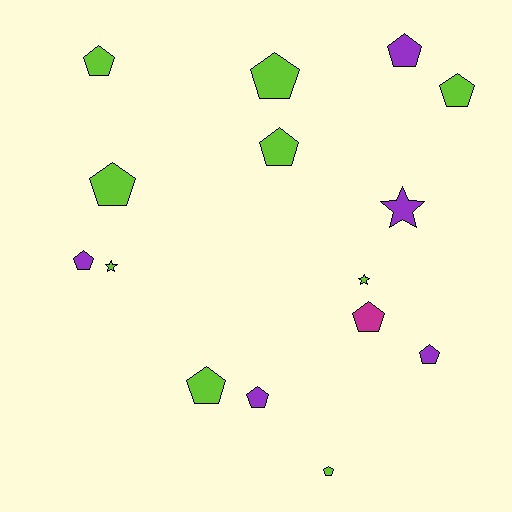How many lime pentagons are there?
There are 7 lime pentagons.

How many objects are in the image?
There are 15 objects.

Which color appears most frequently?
Lime, with 9 objects.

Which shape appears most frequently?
Pentagon, with 12 objects.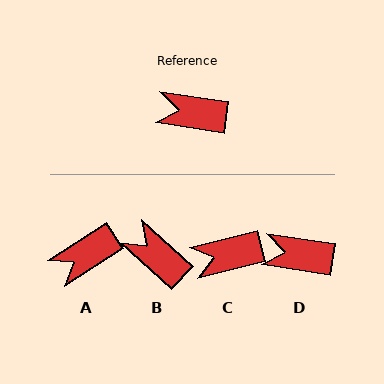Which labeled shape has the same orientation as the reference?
D.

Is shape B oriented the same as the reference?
No, it is off by about 34 degrees.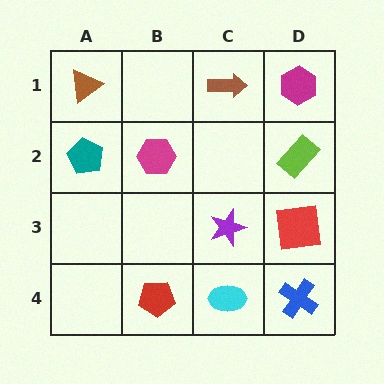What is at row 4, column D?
A blue cross.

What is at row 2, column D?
A lime rectangle.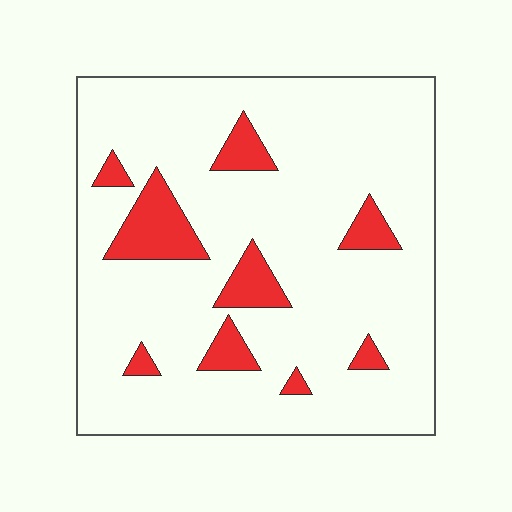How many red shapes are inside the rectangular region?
9.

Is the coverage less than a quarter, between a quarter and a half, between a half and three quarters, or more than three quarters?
Less than a quarter.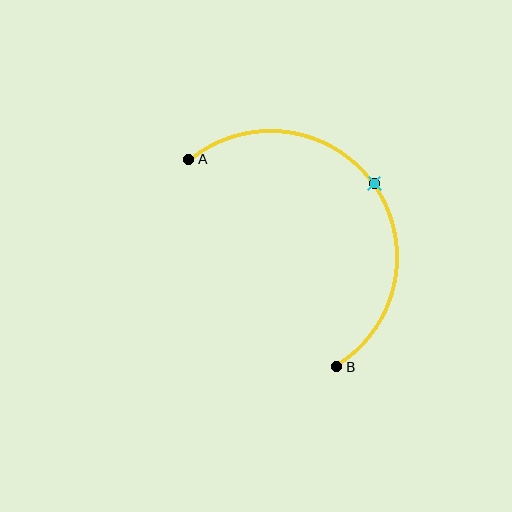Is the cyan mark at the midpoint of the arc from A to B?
Yes. The cyan mark lies on the arc at equal arc-length from both A and B — it is the arc midpoint.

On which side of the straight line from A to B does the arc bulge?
The arc bulges above and to the right of the straight line connecting A and B.